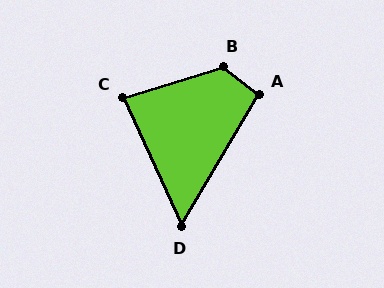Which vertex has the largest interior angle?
B, at approximately 125 degrees.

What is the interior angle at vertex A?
Approximately 98 degrees (obtuse).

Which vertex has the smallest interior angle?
D, at approximately 55 degrees.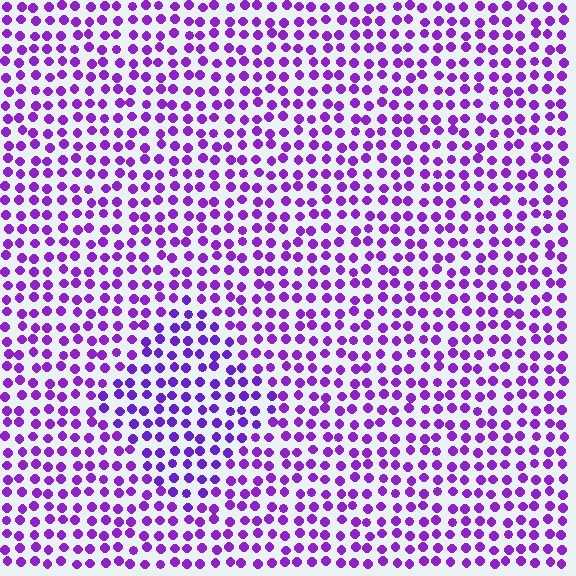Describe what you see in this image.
The image is filled with small purple elements in a uniform arrangement. A diamond-shaped region is visible where the elements are tinted to a slightly different hue, forming a subtle color boundary.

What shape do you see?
I see a diamond.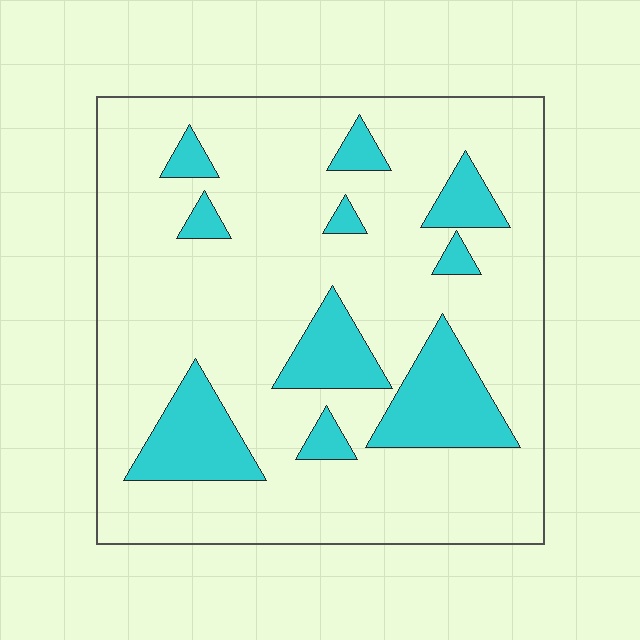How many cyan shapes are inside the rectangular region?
10.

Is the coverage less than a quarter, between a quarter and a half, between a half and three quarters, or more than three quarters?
Less than a quarter.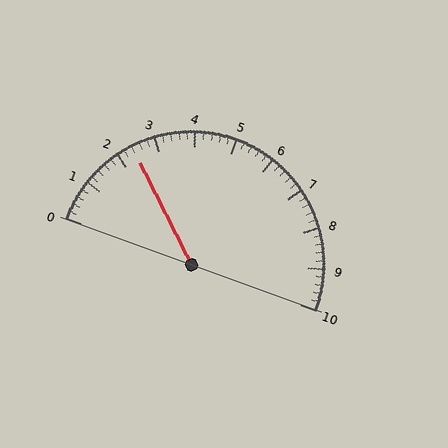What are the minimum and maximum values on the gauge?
The gauge ranges from 0 to 10.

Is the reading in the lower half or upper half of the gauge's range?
The reading is in the lower half of the range (0 to 10).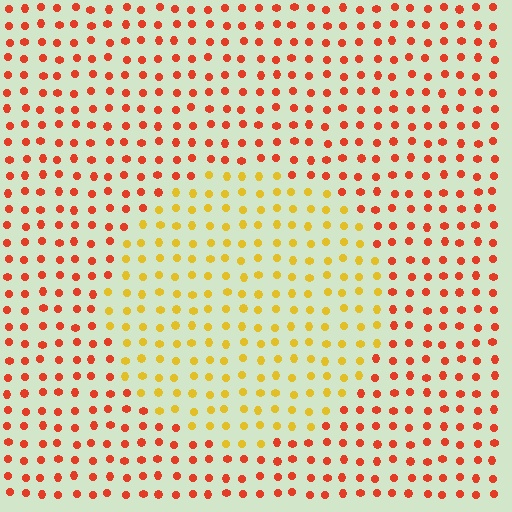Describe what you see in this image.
The image is filled with small red elements in a uniform arrangement. A circle-shaped region is visible where the elements are tinted to a slightly different hue, forming a subtle color boundary.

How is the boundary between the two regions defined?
The boundary is defined purely by a slight shift in hue (about 42 degrees). Spacing, size, and orientation are identical on both sides.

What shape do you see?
I see a circle.